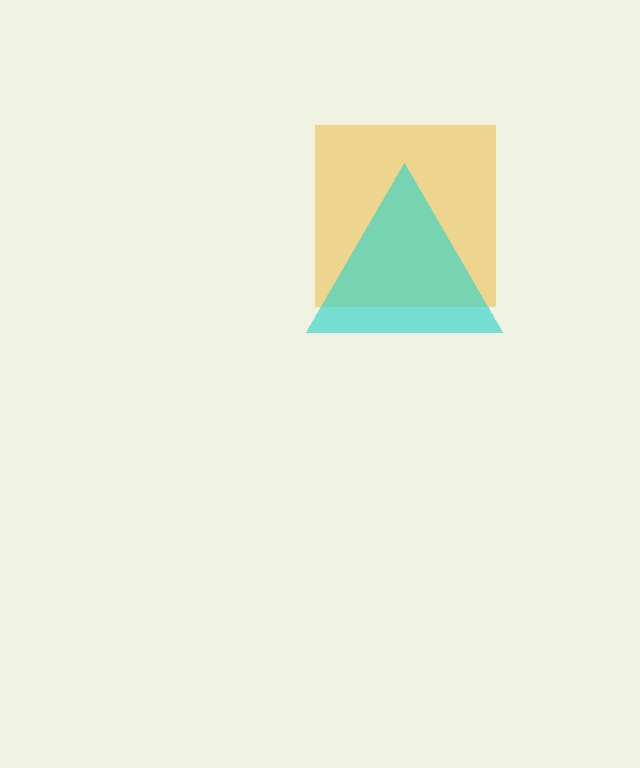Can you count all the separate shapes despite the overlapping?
Yes, there are 2 separate shapes.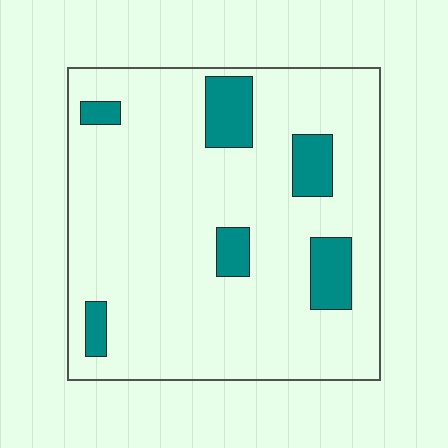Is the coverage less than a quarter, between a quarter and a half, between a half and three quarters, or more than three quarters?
Less than a quarter.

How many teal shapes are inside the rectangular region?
6.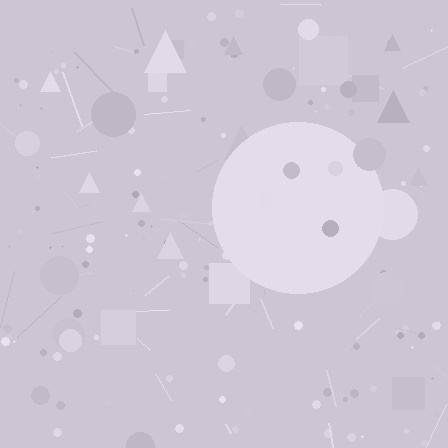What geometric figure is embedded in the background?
A circle is embedded in the background.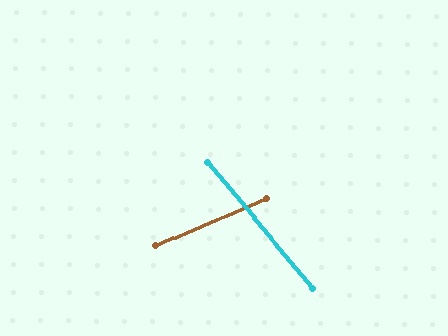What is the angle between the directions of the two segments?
Approximately 73 degrees.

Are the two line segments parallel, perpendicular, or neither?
Neither parallel nor perpendicular — they differ by about 73°.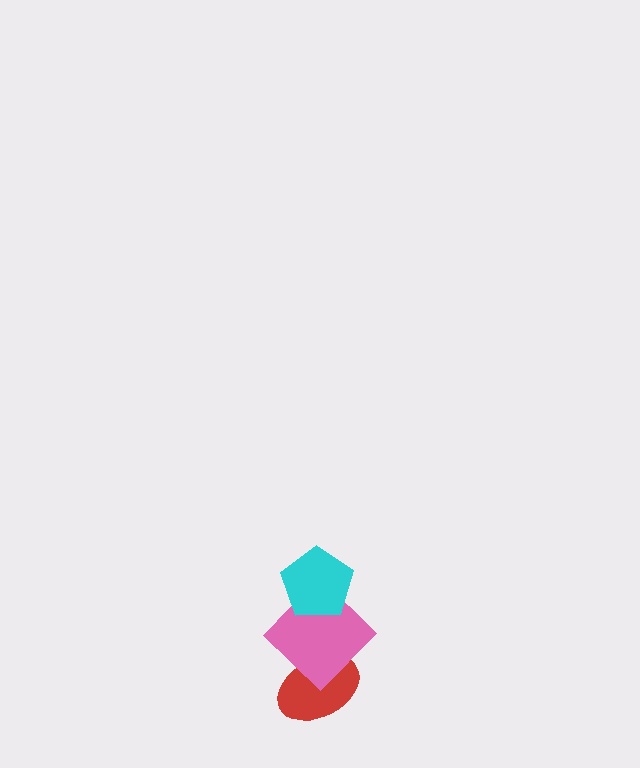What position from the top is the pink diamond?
The pink diamond is 2nd from the top.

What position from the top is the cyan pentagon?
The cyan pentagon is 1st from the top.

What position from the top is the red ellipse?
The red ellipse is 3rd from the top.